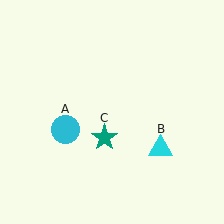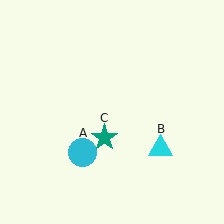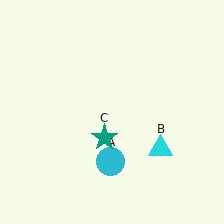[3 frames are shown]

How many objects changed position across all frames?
1 object changed position: cyan circle (object A).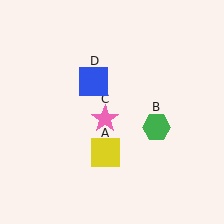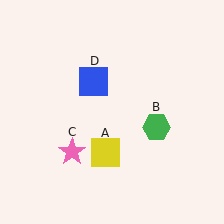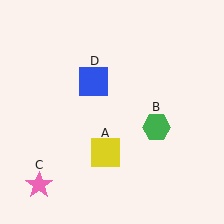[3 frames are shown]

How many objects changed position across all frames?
1 object changed position: pink star (object C).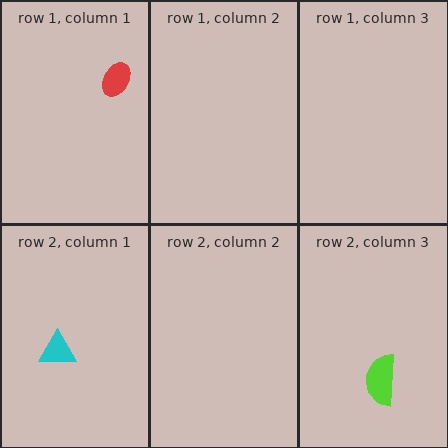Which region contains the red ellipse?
The row 1, column 1 region.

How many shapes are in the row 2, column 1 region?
1.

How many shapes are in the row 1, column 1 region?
1.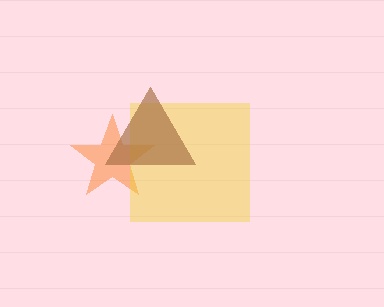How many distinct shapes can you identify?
There are 3 distinct shapes: an orange star, a yellow square, a brown triangle.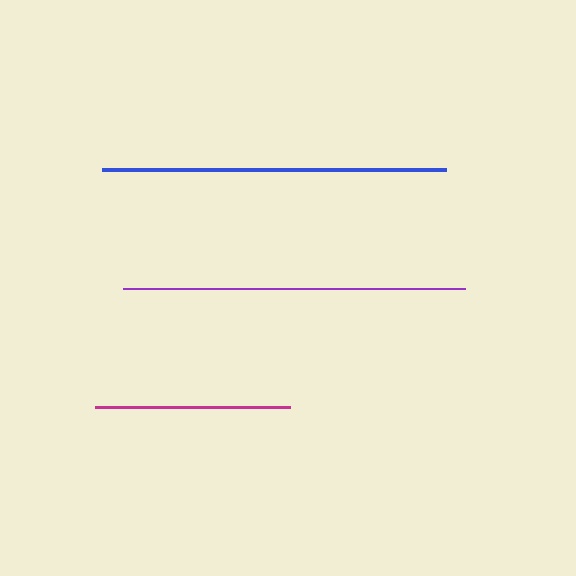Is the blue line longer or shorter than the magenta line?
The blue line is longer than the magenta line.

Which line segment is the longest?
The blue line is the longest at approximately 345 pixels.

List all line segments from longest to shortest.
From longest to shortest: blue, purple, magenta.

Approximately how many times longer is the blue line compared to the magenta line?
The blue line is approximately 1.8 times the length of the magenta line.